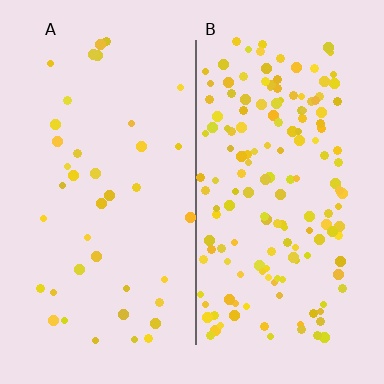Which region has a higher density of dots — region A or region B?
B (the right).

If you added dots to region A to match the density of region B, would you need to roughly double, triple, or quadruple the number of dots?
Approximately quadruple.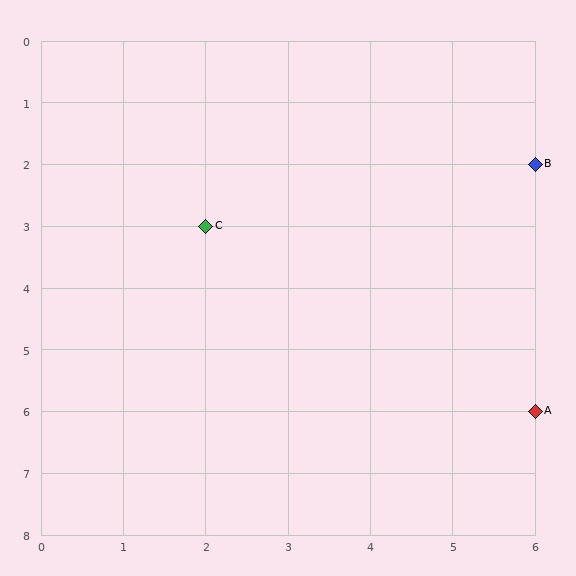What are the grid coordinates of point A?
Point A is at grid coordinates (6, 6).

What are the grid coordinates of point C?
Point C is at grid coordinates (2, 3).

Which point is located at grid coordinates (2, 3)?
Point C is at (2, 3).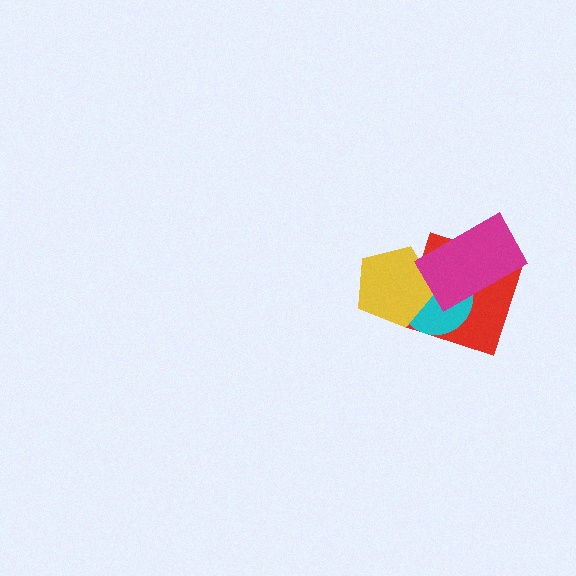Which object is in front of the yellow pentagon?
The magenta rectangle is in front of the yellow pentagon.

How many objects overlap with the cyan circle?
3 objects overlap with the cyan circle.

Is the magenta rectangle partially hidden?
No, no other shape covers it.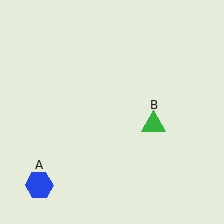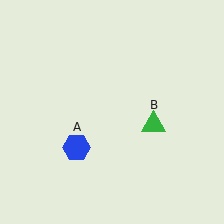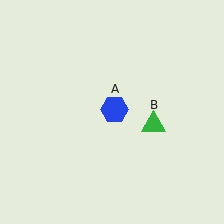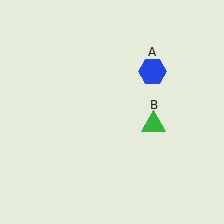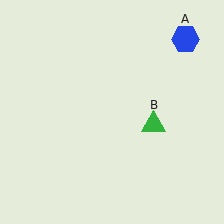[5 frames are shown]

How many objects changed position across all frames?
1 object changed position: blue hexagon (object A).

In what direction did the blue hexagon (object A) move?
The blue hexagon (object A) moved up and to the right.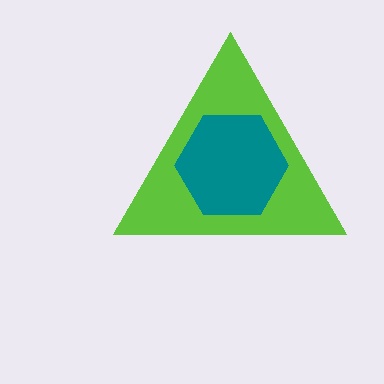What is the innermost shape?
The teal hexagon.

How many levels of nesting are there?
2.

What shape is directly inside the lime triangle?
The teal hexagon.